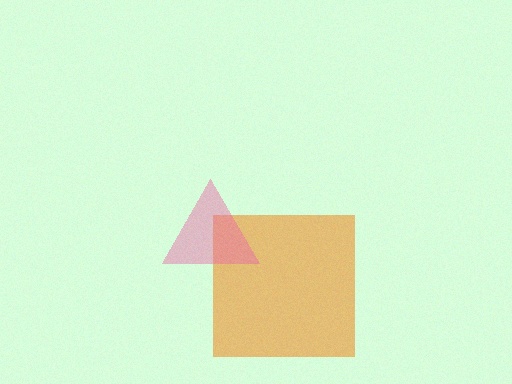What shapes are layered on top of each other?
The layered shapes are: an orange square, a pink triangle.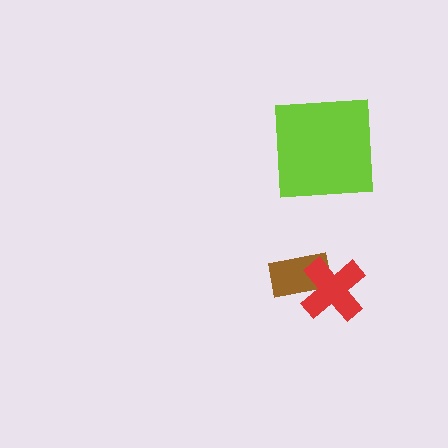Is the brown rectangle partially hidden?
Yes, it is partially covered by another shape.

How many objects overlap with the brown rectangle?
1 object overlaps with the brown rectangle.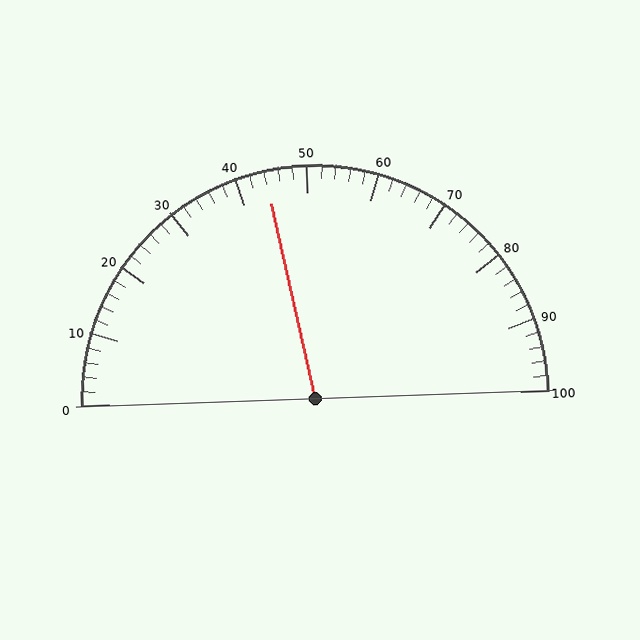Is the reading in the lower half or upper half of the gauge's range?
The reading is in the lower half of the range (0 to 100).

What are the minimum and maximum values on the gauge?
The gauge ranges from 0 to 100.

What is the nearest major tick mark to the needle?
The nearest major tick mark is 40.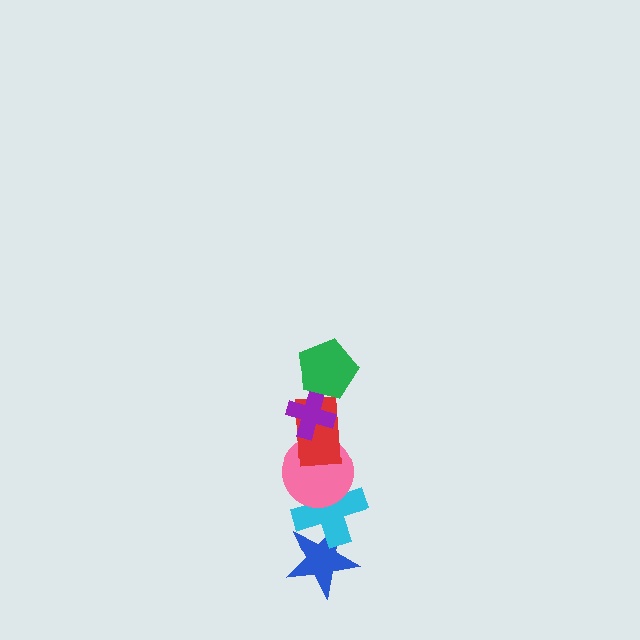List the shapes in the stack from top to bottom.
From top to bottom: the green pentagon, the purple cross, the red rectangle, the pink circle, the cyan cross, the blue star.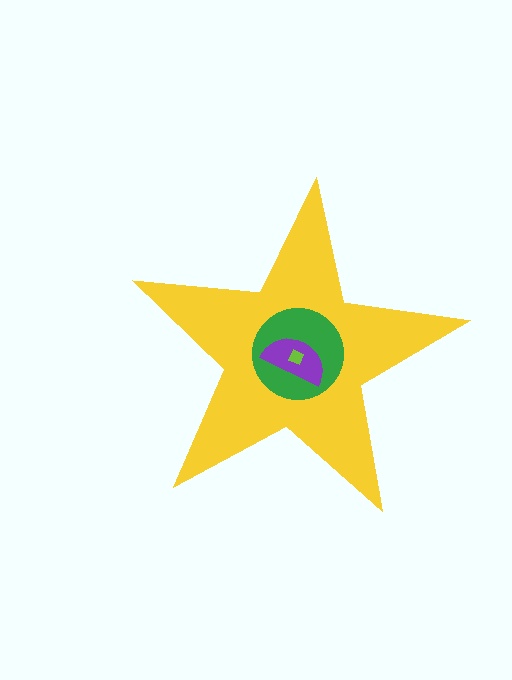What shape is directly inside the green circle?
The purple semicircle.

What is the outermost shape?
The yellow star.